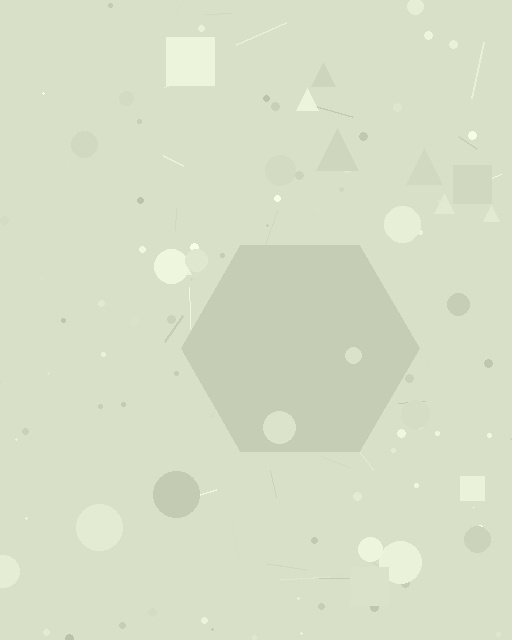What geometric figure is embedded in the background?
A hexagon is embedded in the background.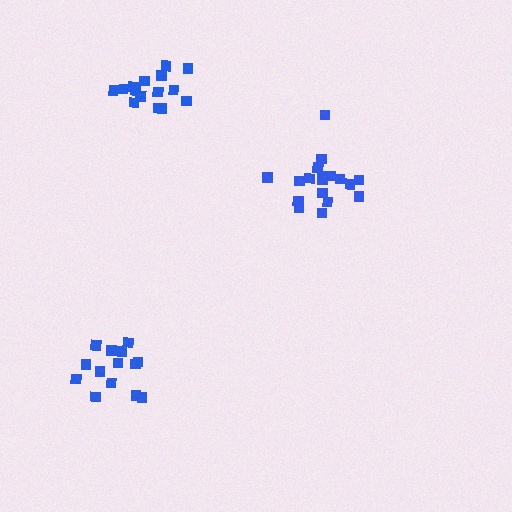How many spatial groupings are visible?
There are 3 spatial groupings.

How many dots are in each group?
Group 1: 18 dots, Group 2: 14 dots, Group 3: 15 dots (47 total).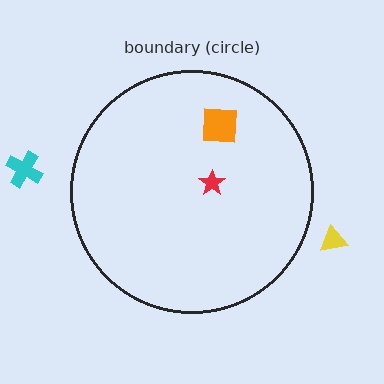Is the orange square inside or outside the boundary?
Inside.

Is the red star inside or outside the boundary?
Inside.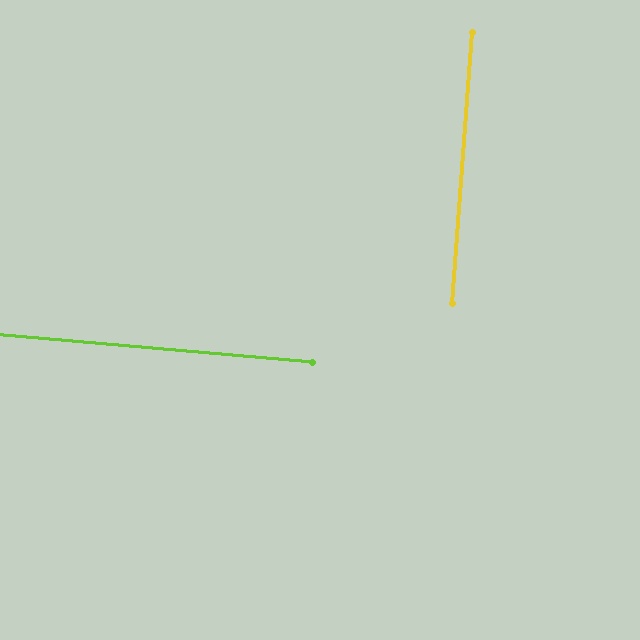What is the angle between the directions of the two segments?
Approximately 89 degrees.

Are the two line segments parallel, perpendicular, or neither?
Perpendicular — they meet at approximately 89°.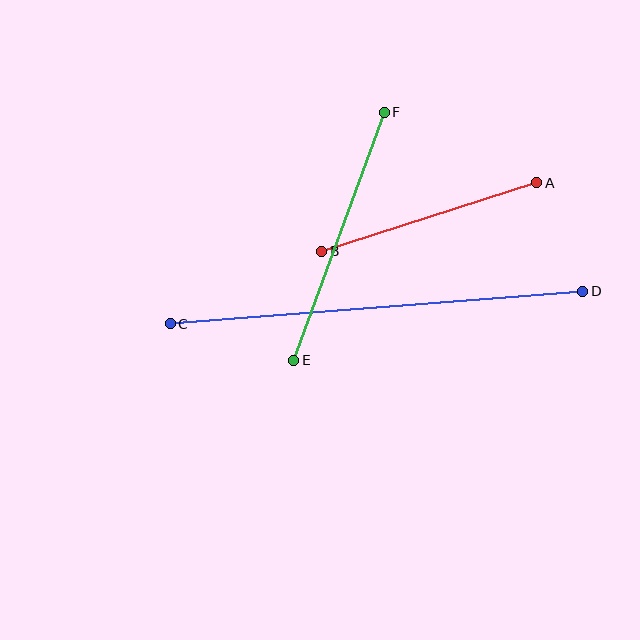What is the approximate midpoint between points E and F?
The midpoint is at approximately (339, 236) pixels.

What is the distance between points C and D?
The distance is approximately 414 pixels.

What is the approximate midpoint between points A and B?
The midpoint is at approximately (429, 217) pixels.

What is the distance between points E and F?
The distance is approximately 264 pixels.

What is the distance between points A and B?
The distance is approximately 226 pixels.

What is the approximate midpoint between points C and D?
The midpoint is at approximately (377, 307) pixels.